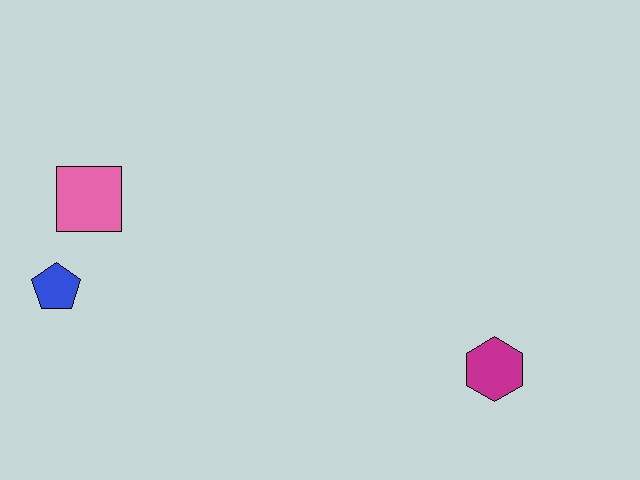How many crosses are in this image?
There are no crosses.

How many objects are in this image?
There are 3 objects.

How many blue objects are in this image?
There is 1 blue object.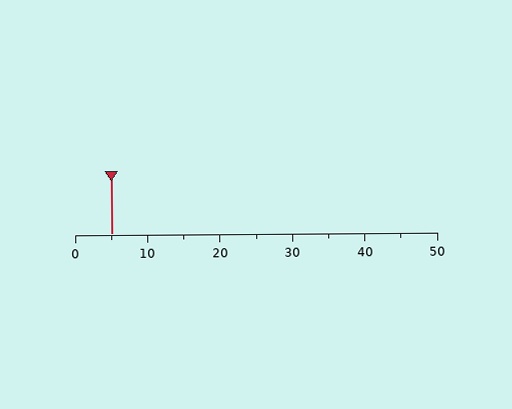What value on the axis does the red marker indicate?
The marker indicates approximately 5.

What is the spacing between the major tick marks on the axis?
The major ticks are spaced 10 apart.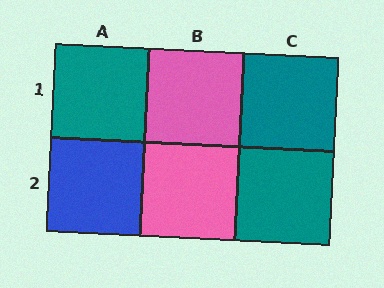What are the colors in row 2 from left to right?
Blue, pink, teal.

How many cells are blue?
1 cell is blue.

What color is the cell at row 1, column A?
Teal.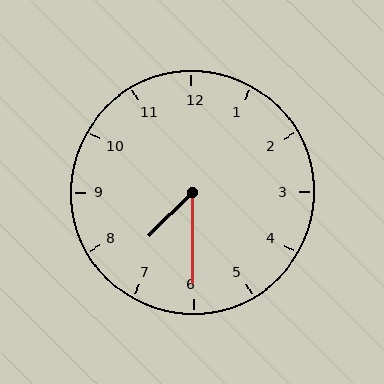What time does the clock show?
7:30.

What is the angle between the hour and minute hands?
Approximately 45 degrees.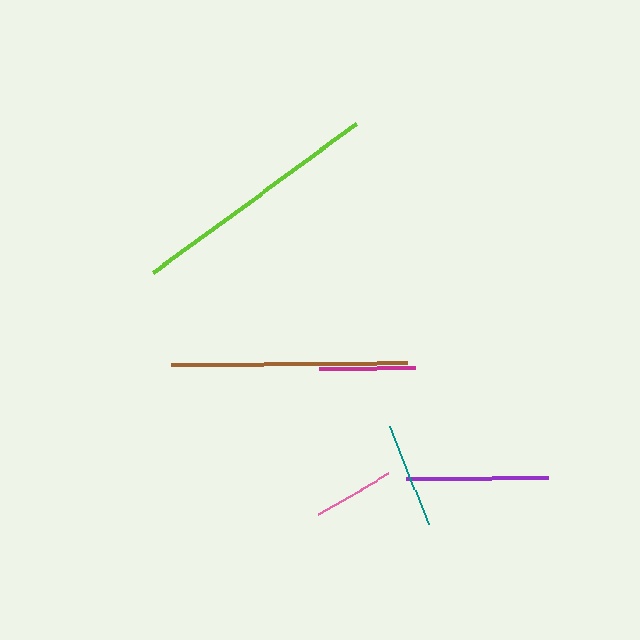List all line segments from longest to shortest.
From longest to shortest: lime, brown, purple, teal, magenta, pink.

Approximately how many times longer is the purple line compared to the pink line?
The purple line is approximately 1.8 times the length of the pink line.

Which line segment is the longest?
The lime line is the longest at approximately 253 pixels.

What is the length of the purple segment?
The purple segment is approximately 142 pixels long.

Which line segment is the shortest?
The pink line is the shortest at approximately 81 pixels.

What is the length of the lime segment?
The lime segment is approximately 253 pixels long.